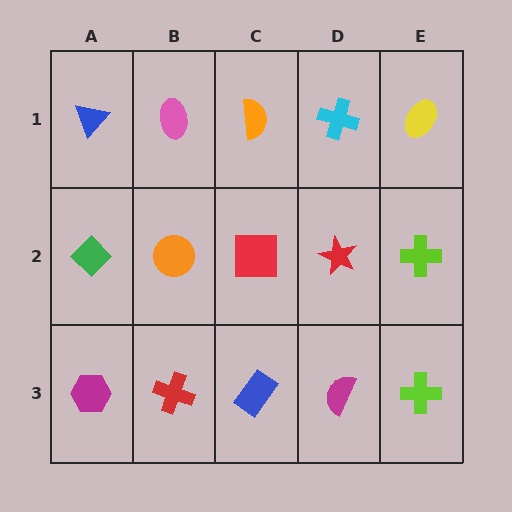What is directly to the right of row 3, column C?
A magenta semicircle.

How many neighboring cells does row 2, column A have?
3.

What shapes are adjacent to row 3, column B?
An orange circle (row 2, column B), a magenta hexagon (row 3, column A), a blue rectangle (row 3, column C).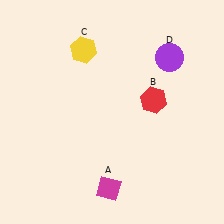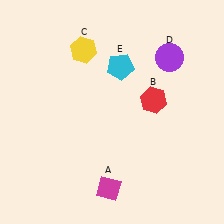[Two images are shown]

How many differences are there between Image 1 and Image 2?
There is 1 difference between the two images.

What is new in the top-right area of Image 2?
A cyan pentagon (E) was added in the top-right area of Image 2.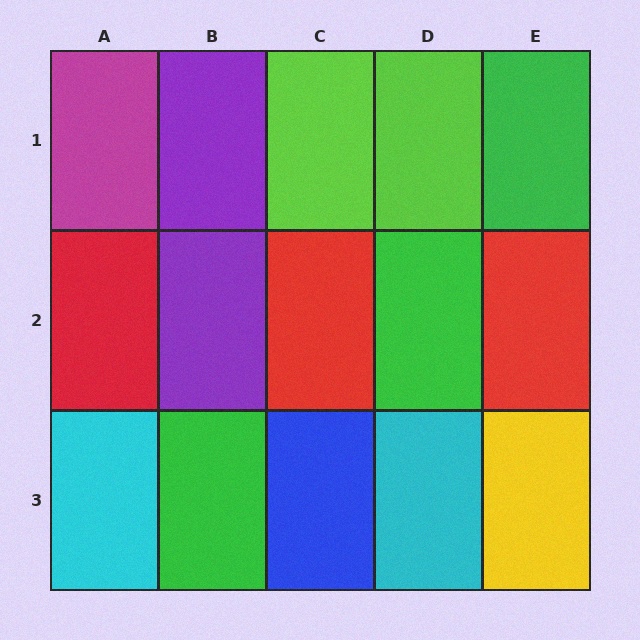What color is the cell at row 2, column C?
Red.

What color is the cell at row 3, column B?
Green.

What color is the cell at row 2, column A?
Red.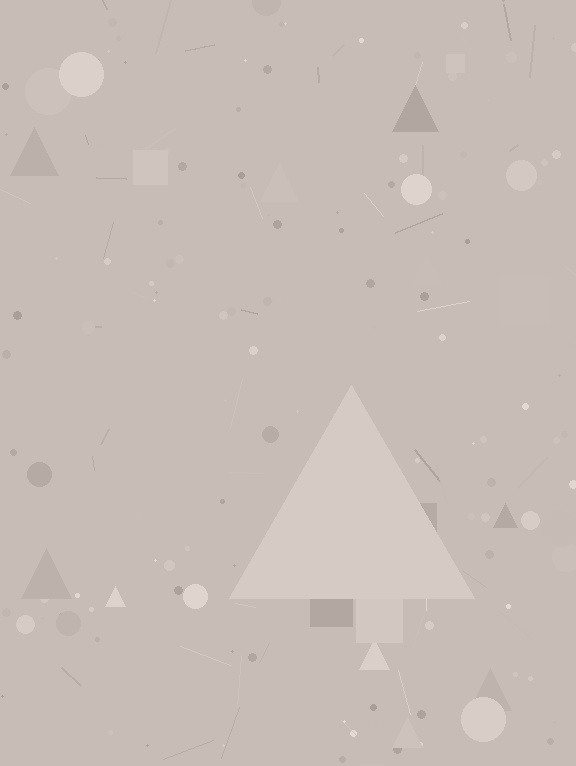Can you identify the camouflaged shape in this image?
The camouflaged shape is a triangle.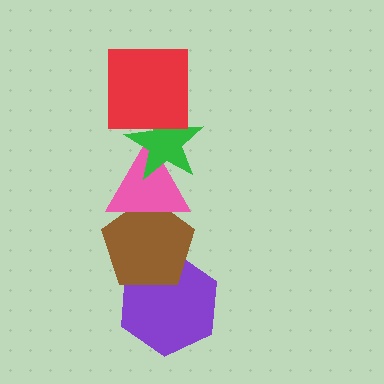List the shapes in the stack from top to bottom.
From top to bottom: the red square, the green star, the pink triangle, the brown pentagon, the purple hexagon.